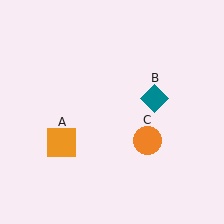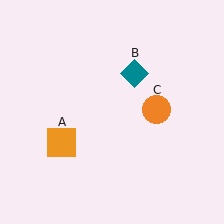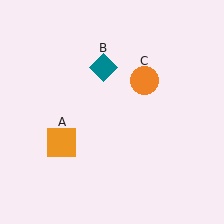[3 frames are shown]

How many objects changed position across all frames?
2 objects changed position: teal diamond (object B), orange circle (object C).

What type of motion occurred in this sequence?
The teal diamond (object B), orange circle (object C) rotated counterclockwise around the center of the scene.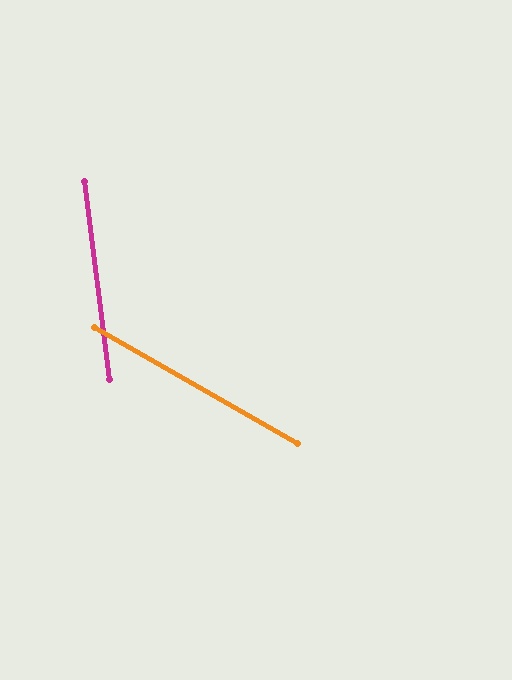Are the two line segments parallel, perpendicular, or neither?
Neither parallel nor perpendicular — they differ by about 53°.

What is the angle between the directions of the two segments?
Approximately 53 degrees.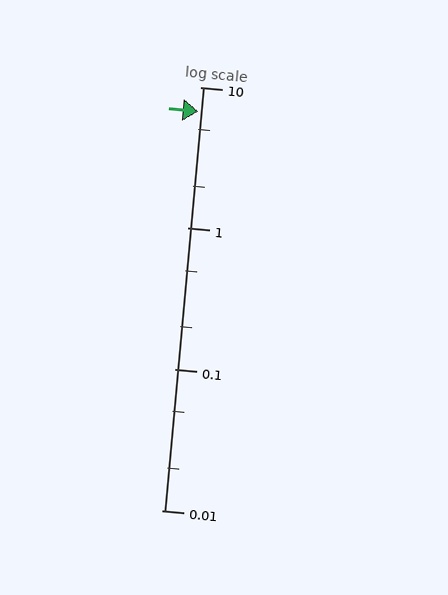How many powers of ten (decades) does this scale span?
The scale spans 3 decades, from 0.01 to 10.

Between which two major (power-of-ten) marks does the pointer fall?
The pointer is between 1 and 10.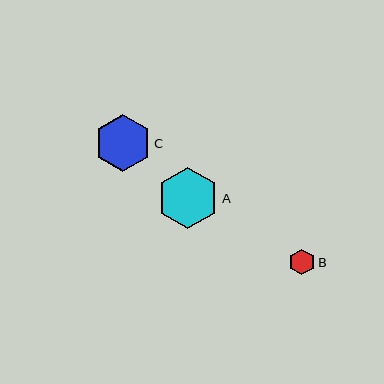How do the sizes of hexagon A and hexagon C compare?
Hexagon A and hexagon C are approximately the same size.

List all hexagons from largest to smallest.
From largest to smallest: A, C, B.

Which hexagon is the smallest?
Hexagon B is the smallest with a size of approximately 26 pixels.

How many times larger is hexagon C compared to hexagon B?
Hexagon C is approximately 2.2 times the size of hexagon B.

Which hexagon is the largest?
Hexagon A is the largest with a size of approximately 61 pixels.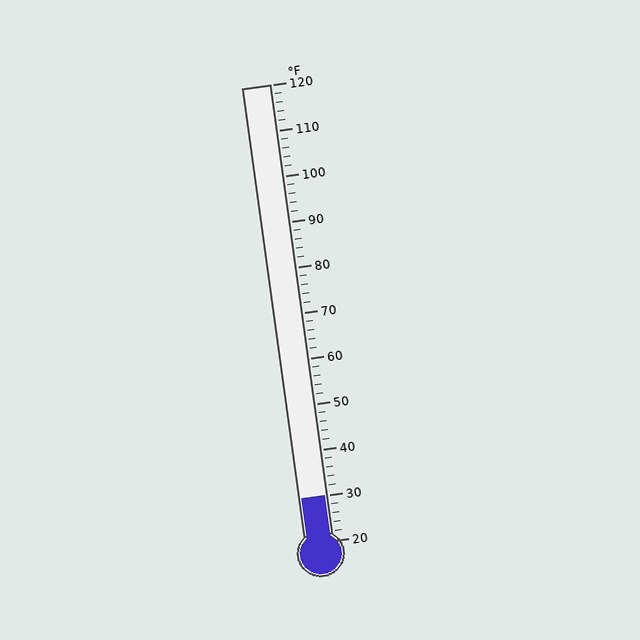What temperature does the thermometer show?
The thermometer shows approximately 30°F.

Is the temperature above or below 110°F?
The temperature is below 110°F.